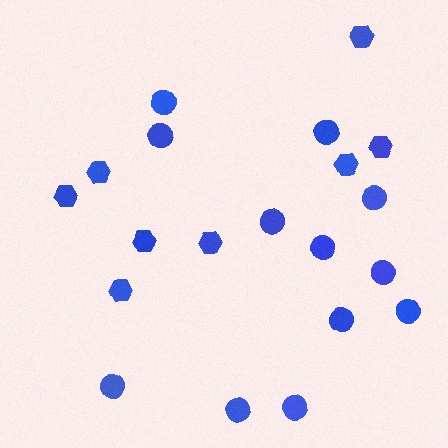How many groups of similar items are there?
There are 2 groups: one group of circles (12) and one group of hexagons (8).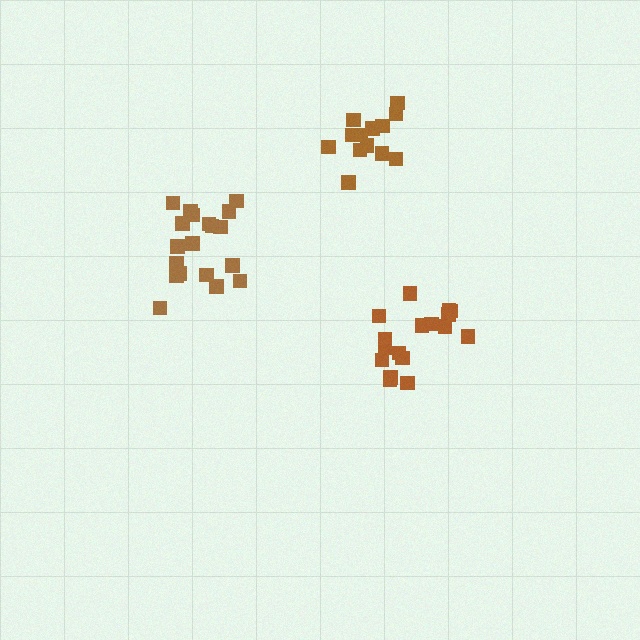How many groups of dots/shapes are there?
There are 3 groups.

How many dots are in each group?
Group 1: 17 dots, Group 2: 19 dots, Group 3: 13 dots (49 total).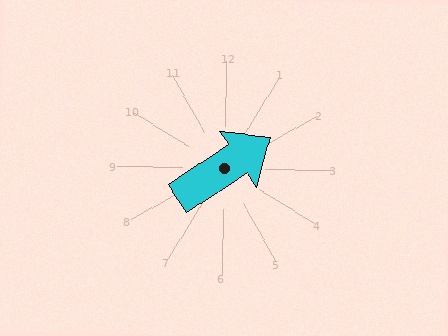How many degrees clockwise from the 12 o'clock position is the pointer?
Approximately 56 degrees.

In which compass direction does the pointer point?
Northeast.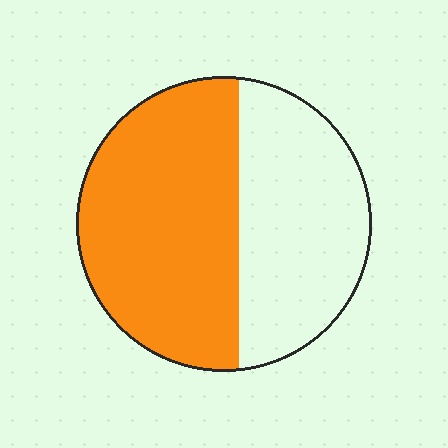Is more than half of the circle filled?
Yes.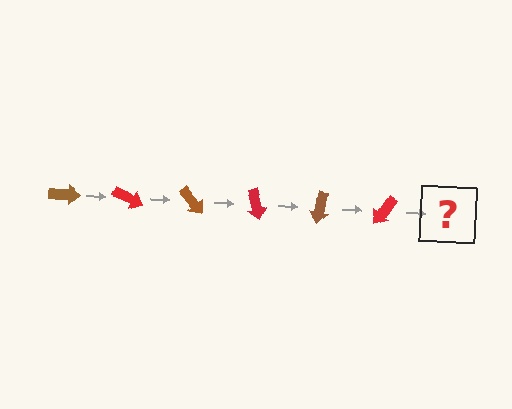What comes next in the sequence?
The next element should be a brown arrow, rotated 150 degrees from the start.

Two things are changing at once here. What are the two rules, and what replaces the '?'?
The two rules are that it rotates 25 degrees each step and the color cycles through brown and red. The '?' should be a brown arrow, rotated 150 degrees from the start.